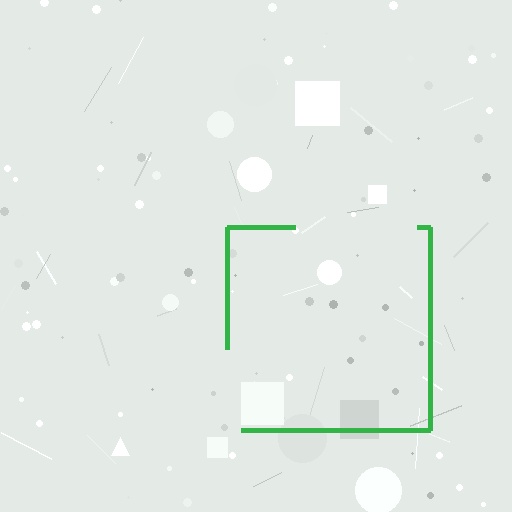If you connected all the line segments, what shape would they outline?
They would outline a square.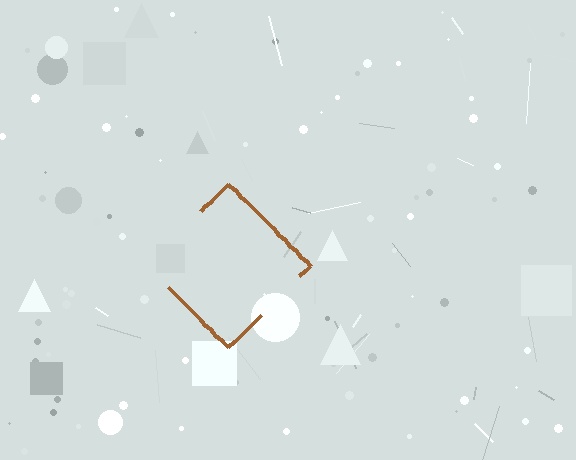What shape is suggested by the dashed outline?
The dashed outline suggests a diamond.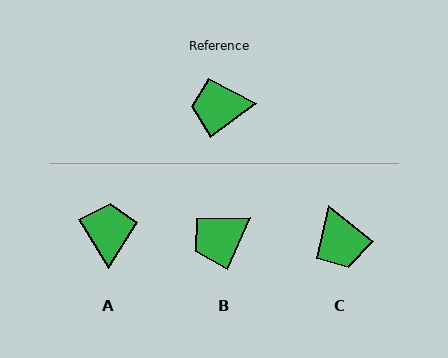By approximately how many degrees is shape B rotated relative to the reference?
Approximately 29 degrees counter-clockwise.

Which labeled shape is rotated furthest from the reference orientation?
C, about 104 degrees away.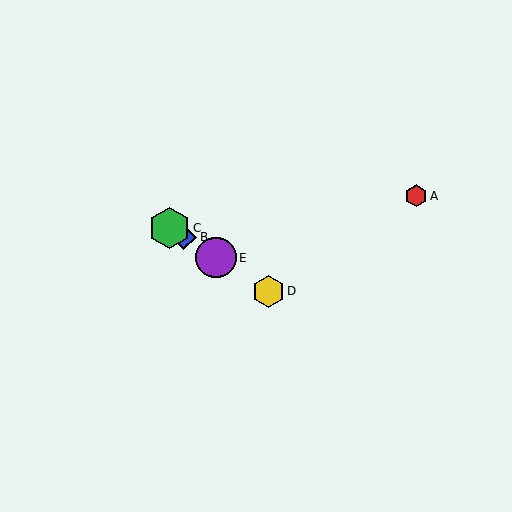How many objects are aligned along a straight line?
4 objects (B, C, D, E) are aligned along a straight line.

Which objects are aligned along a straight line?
Objects B, C, D, E are aligned along a straight line.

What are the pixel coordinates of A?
Object A is at (416, 196).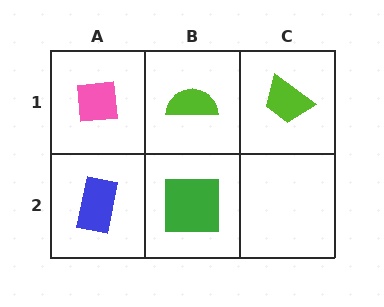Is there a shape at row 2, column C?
No, that cell is empty.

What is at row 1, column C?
A lime trapezoid.